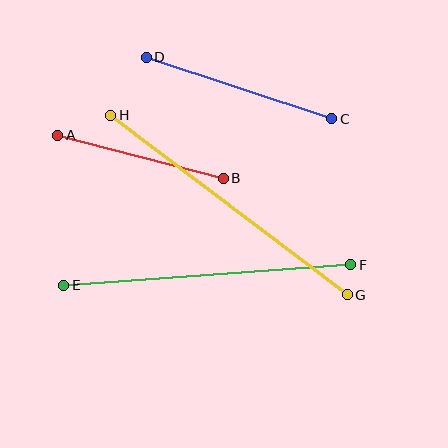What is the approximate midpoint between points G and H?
The midpoint is at approximately (229, 205) pixels.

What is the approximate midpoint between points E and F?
The midpoint is at approximately (207, 275) pixels.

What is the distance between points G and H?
The distance is approximately 297 pixels.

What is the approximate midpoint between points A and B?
The midpoint is at approximately (140, 157) pixels.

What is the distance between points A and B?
The distance is approximately 171 pixels.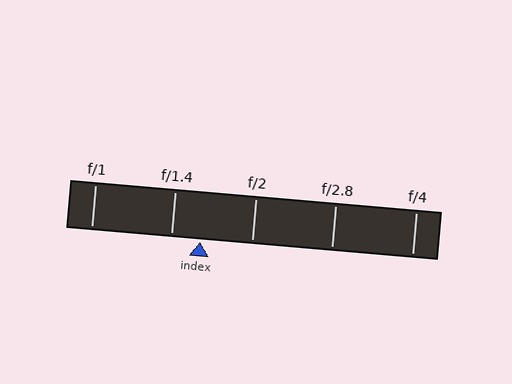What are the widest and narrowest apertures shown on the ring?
The widest aperture shown is f/1 and the narrowest is f/4.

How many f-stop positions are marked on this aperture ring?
There are 5 f-stop positions marked.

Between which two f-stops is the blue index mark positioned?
The index mark is between f/1.4 and f/2.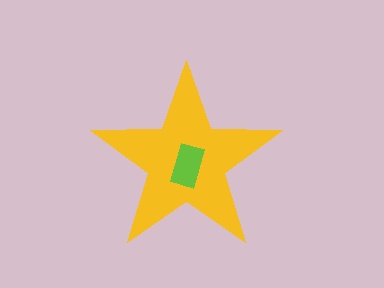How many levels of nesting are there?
2.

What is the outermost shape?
The yellow star.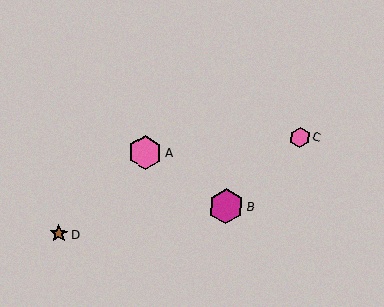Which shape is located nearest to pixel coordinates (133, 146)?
The pink hexagon (labeled A) at (145, 152) is nearest to that location.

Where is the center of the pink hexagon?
The center of the pink hexagon is at (300, 137).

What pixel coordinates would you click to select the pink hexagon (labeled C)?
Click at (300, 137) to select the pink hexagon C.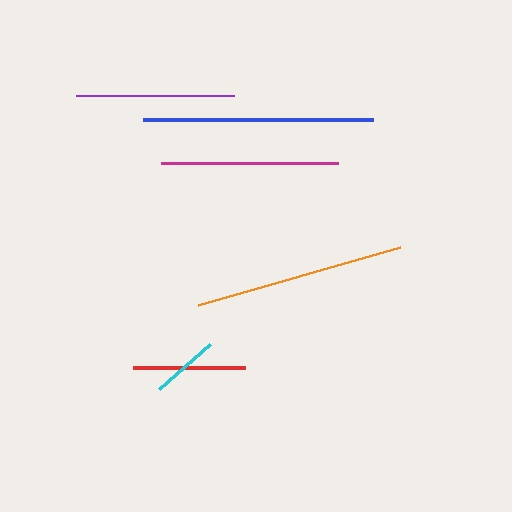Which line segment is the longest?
The blue line is the longest at approximately 230 pixels.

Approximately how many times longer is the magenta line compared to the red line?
The magenta line is approximately 1.6 times the length of the red line.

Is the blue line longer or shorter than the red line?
The blue line is longer than the red line.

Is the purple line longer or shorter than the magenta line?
The magenta line is longer than the purple line.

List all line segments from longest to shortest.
From longest to shortest: blue, orange, magenta, purple, red, cyan.